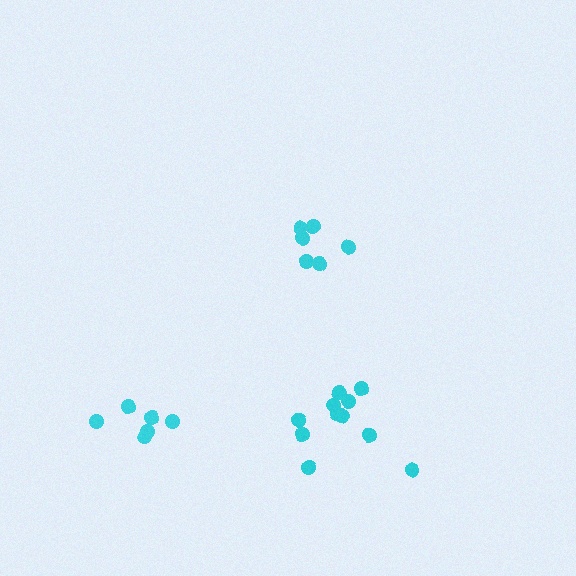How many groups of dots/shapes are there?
There are 3 groups.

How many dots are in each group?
Group 1: 11 dots, Group 2: 6 dots, Group 3: 6 dots (23 total).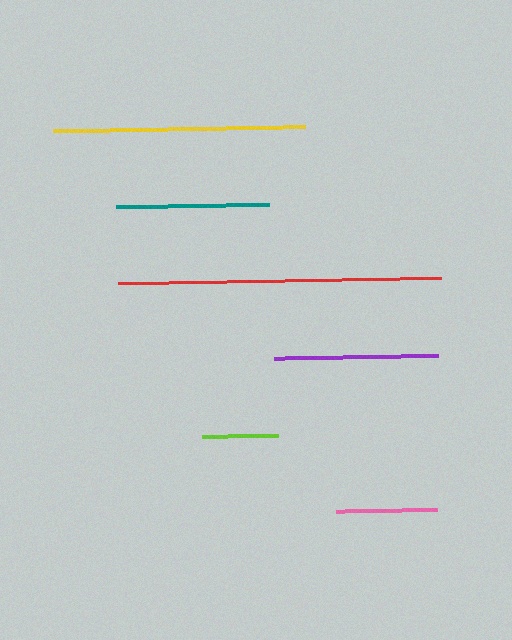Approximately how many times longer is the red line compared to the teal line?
The red line is approximately 2.1 times the length of the teal line.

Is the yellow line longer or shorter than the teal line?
The yellow line is longer than the teal line.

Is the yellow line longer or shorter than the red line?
The red line is longer than the yellow line.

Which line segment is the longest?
The red line is the longest at approximately 324 pixels.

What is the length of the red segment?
The red segment is approximately 324 pixels long.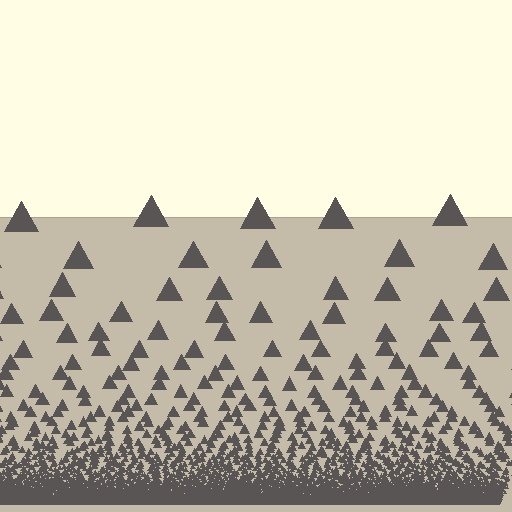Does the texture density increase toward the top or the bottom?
Density increases toward the bottom.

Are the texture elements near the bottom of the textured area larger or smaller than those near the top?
Smaller. The gradient is inverted — elements near the bottom are smaller and denser.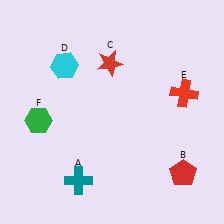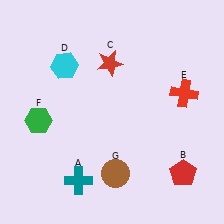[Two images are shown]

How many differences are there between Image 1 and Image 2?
There is 1 difference between the two images.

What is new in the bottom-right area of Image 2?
A brown circle (G) was added in the bottom-right area of Image 2.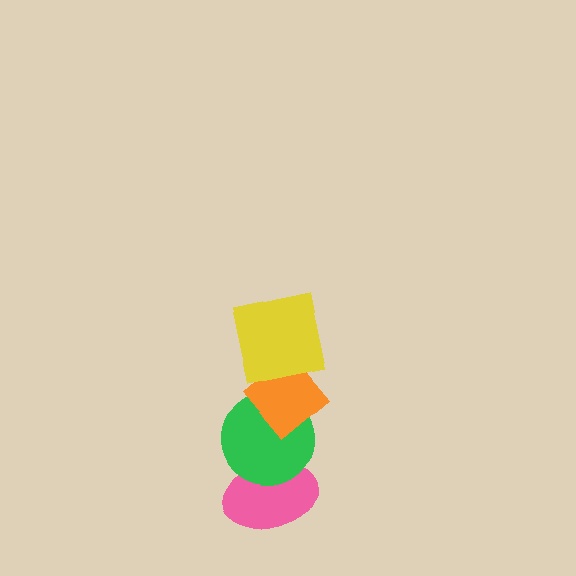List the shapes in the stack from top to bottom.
From top to bottom: the yellow square, the orange diamond, the green circle, the pink ellipse.